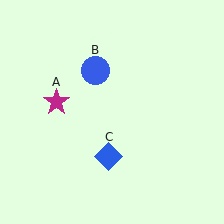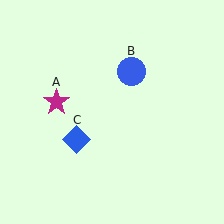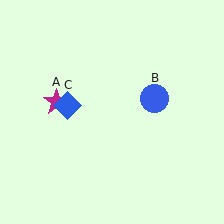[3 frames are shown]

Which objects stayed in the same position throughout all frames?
Magenta star (object A) remained stationary.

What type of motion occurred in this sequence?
The blue circle (object B), blue diamond (object C) rotated clockwise around the center of the scene.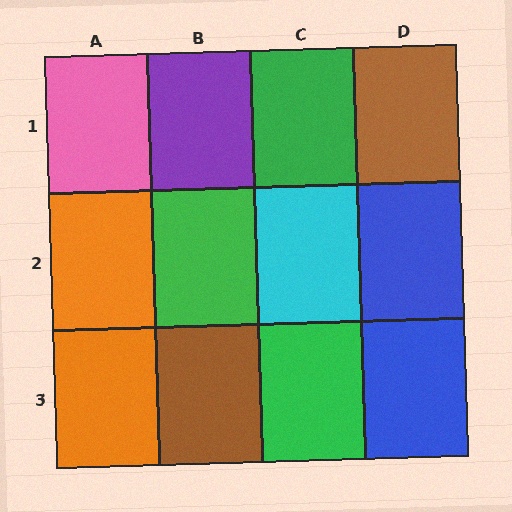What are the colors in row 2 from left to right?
Orange, green, cyan, blue.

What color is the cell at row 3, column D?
Blue.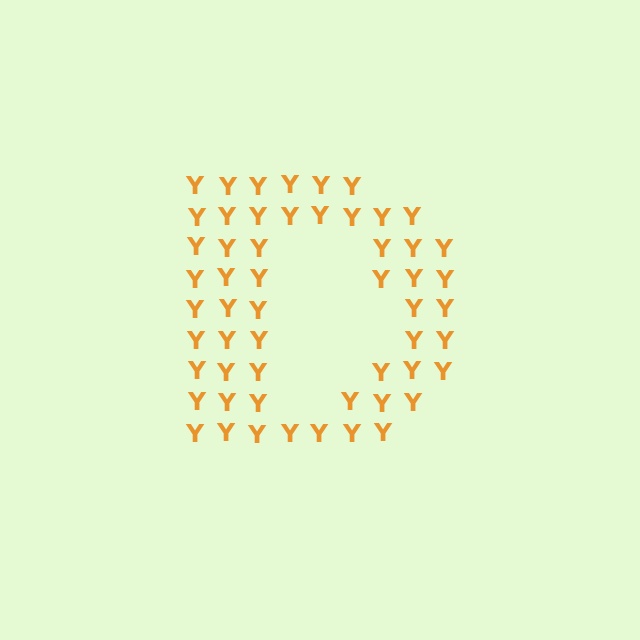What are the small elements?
The small elements are letter Y's.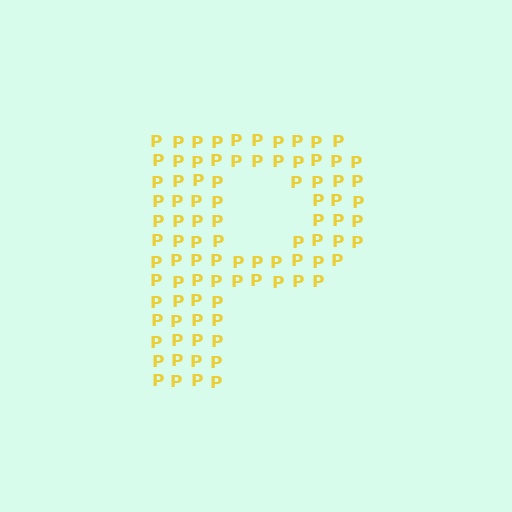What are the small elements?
The small elements are letter P's.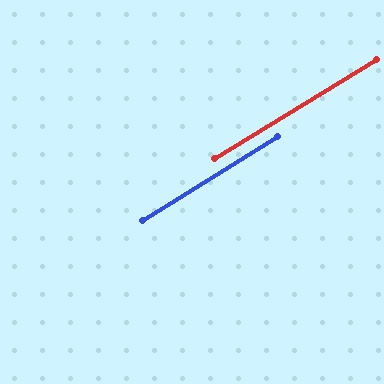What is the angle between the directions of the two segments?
Approximately 0 degrees.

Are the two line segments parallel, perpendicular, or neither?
Parallel — their directions differ by only 0.5°.